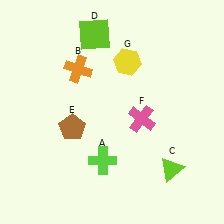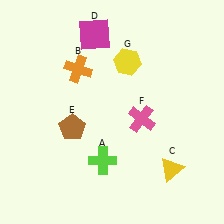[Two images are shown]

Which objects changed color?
C changed from lime to yellow. D changed from lime to magenta.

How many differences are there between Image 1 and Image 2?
There are 2 differences between the two images.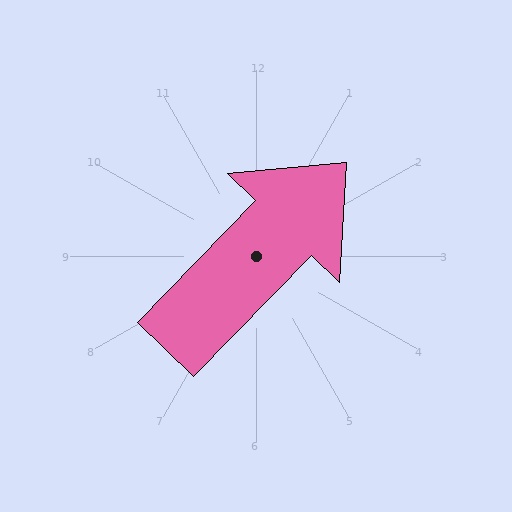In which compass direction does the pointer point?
Northeast.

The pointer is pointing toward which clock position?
Roughly 1 o'clock.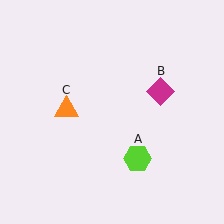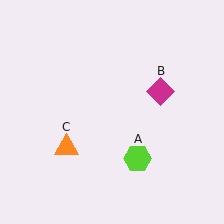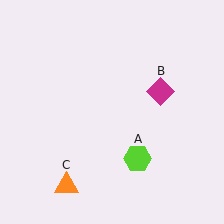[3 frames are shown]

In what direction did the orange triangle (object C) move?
The orange triangle (object C) moved down.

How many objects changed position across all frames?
1 object changed position: orange triangle (object C).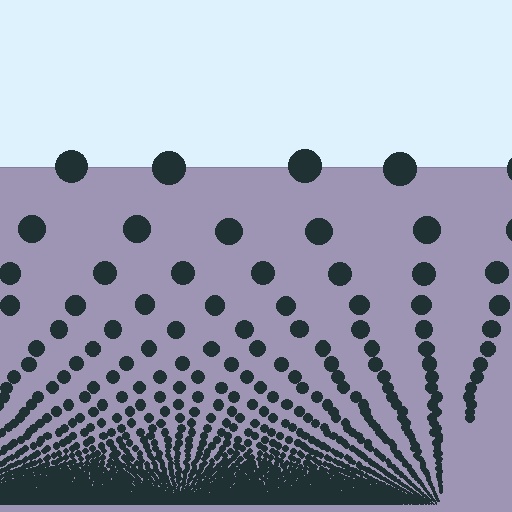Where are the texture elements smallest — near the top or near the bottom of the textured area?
Near the bottom.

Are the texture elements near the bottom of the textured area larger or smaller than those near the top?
Smaller. The gradient is inverted — elements near the bottom are smaller and denser.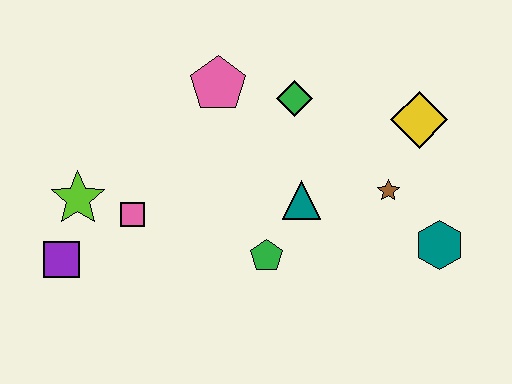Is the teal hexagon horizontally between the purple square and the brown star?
No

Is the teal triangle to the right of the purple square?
Yes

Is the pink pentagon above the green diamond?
Yes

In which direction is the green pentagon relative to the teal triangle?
The green pentagon is below the teal triangle.